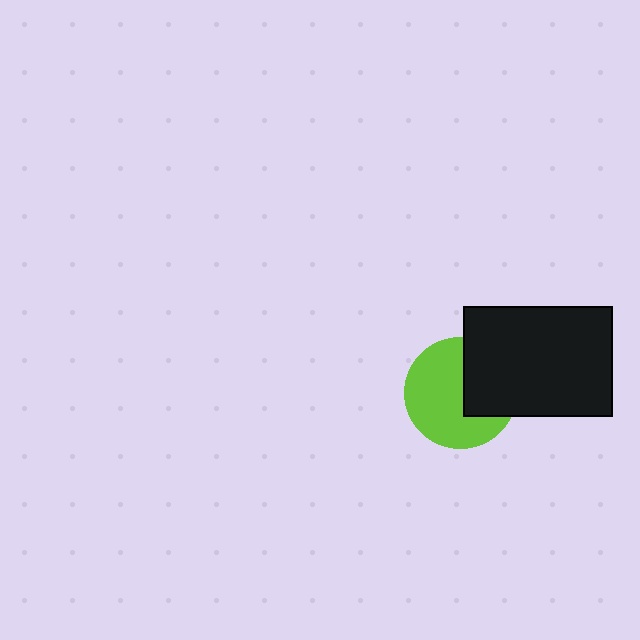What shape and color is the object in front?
The object in front is a black rectangle.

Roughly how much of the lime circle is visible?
About half of it is visible (roughly 64%).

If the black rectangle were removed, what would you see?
You would see the complete lime circle.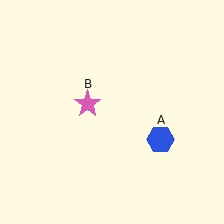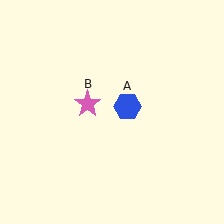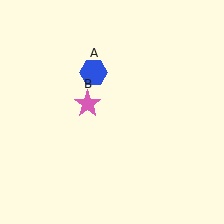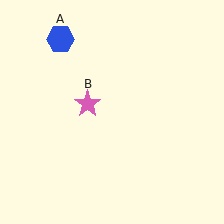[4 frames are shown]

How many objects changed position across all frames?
1 object changed position: blue hexagon (object A).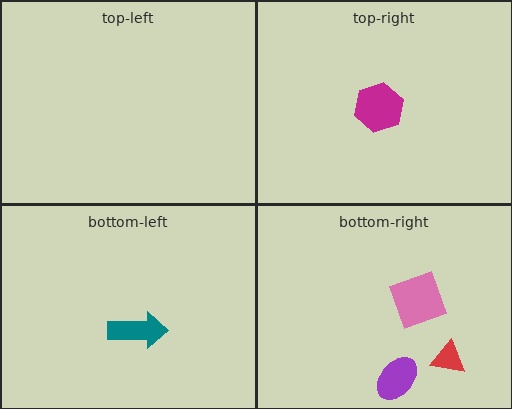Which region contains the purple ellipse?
The bottom-right region.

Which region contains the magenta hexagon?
The top-right region.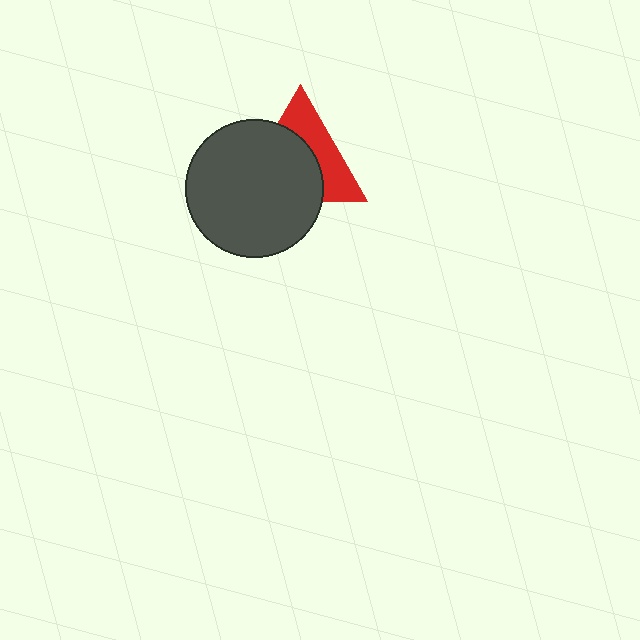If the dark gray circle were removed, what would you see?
You would see the complete red triangle.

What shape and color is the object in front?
The object in front is a dark gray circle.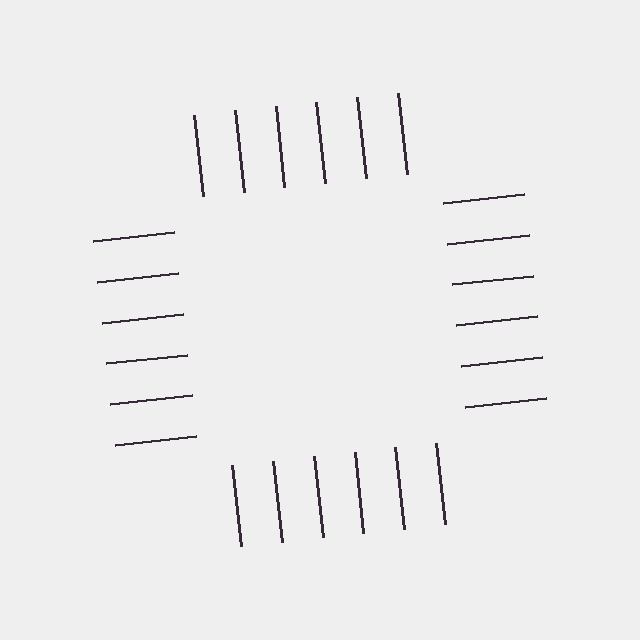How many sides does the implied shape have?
4 sides — the line-ends trace a square.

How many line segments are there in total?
24 — 6 along each of the 4 edges.